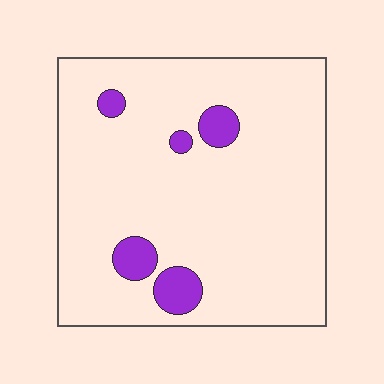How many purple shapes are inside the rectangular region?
5.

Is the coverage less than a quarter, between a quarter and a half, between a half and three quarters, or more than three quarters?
Less than a quarter.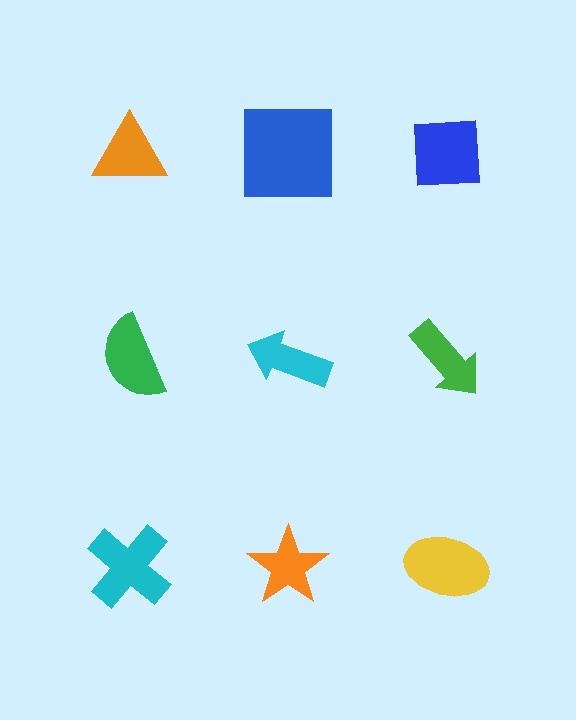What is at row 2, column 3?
A green arrow.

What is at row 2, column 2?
A cyan arrow.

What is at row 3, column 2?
An orange star.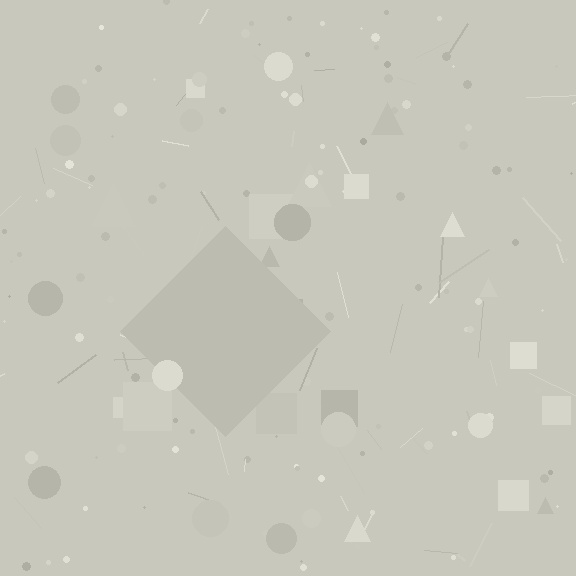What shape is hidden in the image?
A diamond is hidden in the image.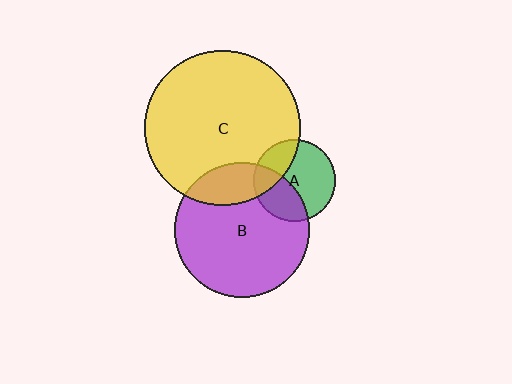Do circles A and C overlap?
Yes.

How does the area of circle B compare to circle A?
Approximately 2.7 times.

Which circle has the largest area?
Circle C (yellow).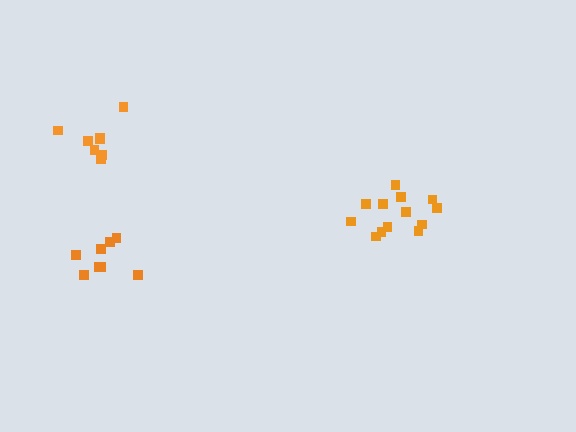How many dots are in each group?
Group 1: 8 dots, Group 2: 13 dots, Group 3: 8 dots (29 total).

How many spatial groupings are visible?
There are 3 spatial groupings.